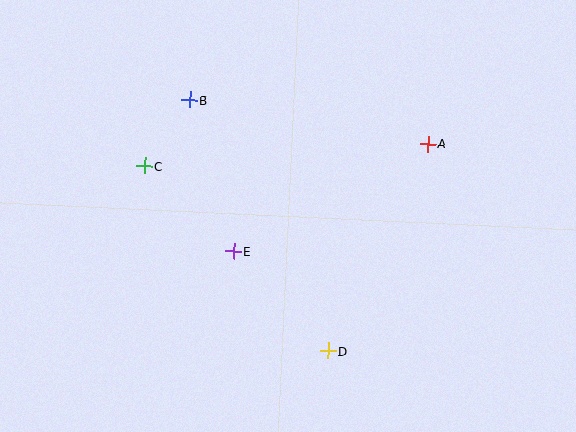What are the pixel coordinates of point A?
Point A is at (428, 144).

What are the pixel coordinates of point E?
Point E is at (234, 251).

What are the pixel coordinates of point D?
Point D is at (328, 351).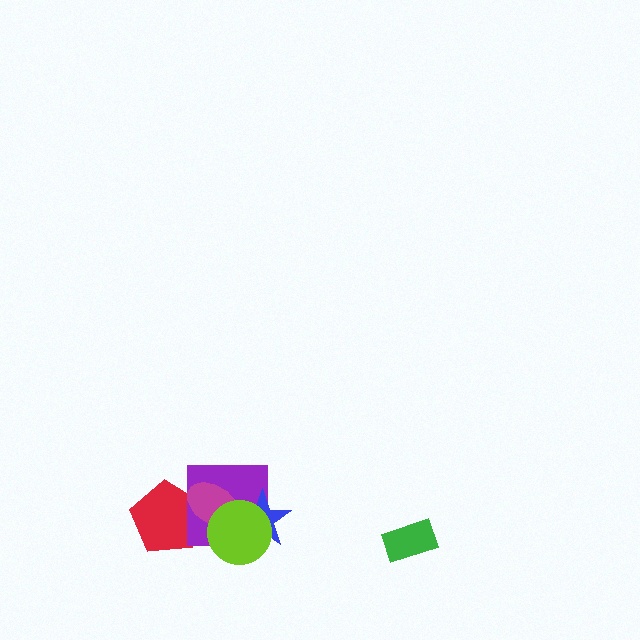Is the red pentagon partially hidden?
Yes, it is partially covered by another shape.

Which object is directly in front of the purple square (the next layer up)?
The magenta ellipse is directly in front of the purple square.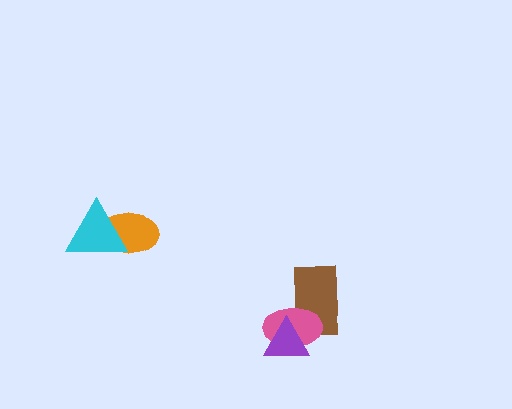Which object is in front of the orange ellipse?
The cyan triangle is in front of the orange ellipse.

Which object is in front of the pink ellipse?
The purple triangle is in front of the pink ellipse.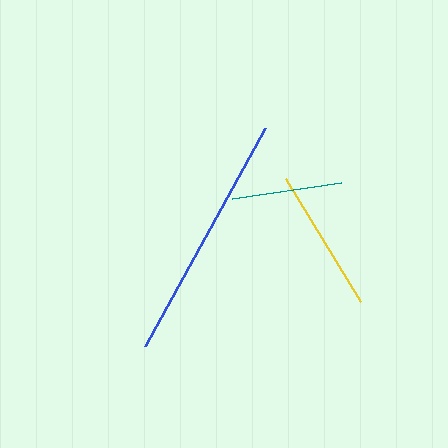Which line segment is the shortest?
The teal line is the shortest at approximately 110 pixels.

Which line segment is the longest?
The blue line is the longest at approximately 248 pixels.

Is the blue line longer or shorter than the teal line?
The blue line is longer than the teal line.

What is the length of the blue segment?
The blue segment is approximately 248 pixels long.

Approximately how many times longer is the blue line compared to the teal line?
The blue line is approximately 2.3 times the length of the teal line.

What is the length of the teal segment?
The teal segment is approximately 110 pixels long.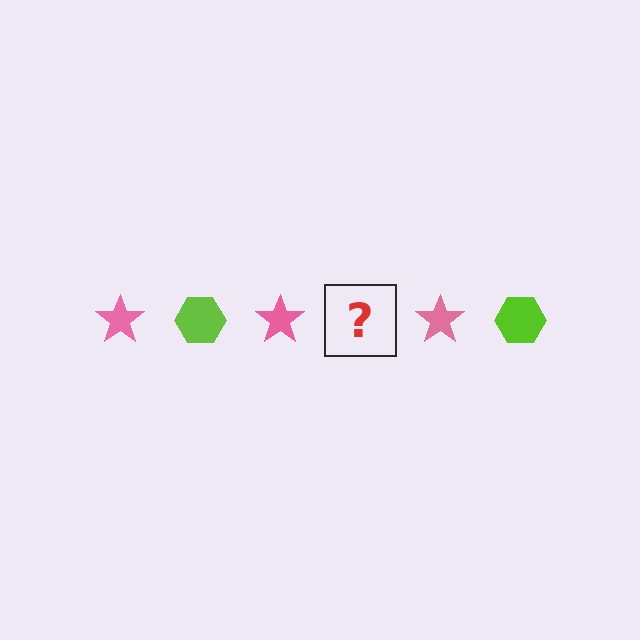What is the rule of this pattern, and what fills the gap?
The rule is that the pattern alternates between pink star and lime hexagon. The gap should be filled with a lime hexagon.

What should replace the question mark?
The question mark should be replaced with a lime hexagon.